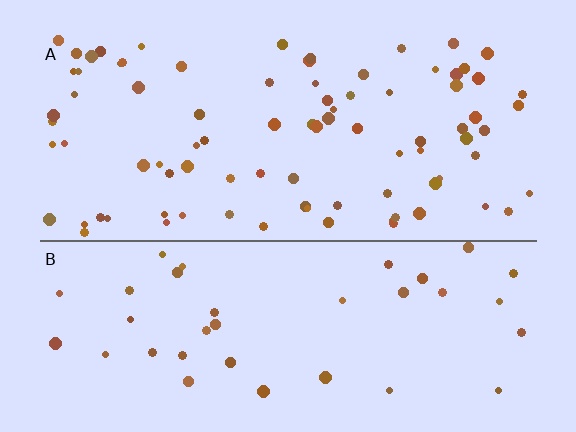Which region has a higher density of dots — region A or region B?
A (the top).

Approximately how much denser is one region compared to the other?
Approximately 2.2× — region A over region B.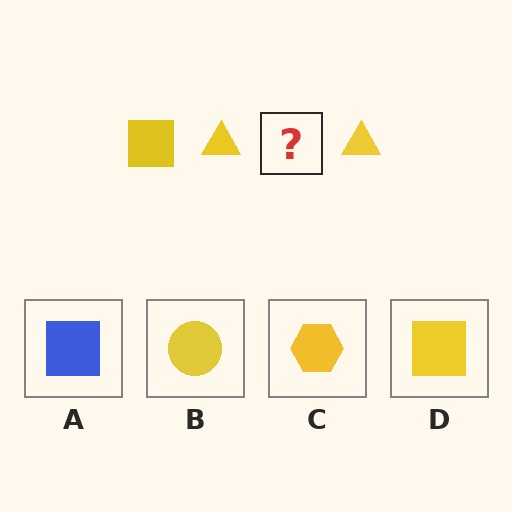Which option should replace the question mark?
Option D.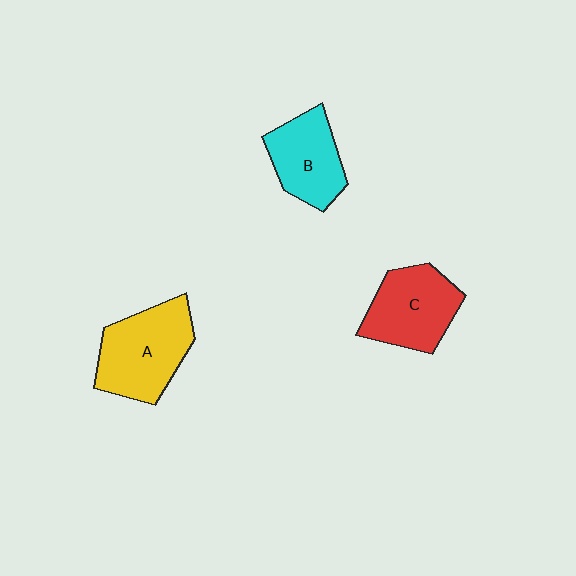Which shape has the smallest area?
Shape B (cyan).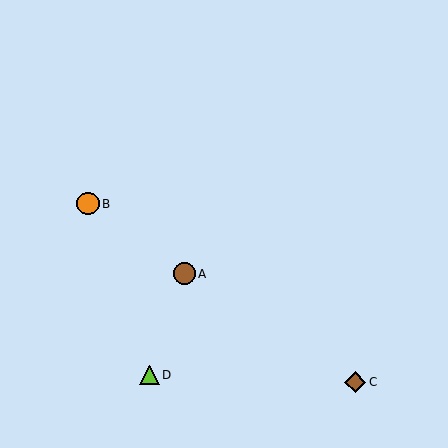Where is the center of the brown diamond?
The center of the brown diamond is at (355, 382).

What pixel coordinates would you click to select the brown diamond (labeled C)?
Click at (355, 382) to select the brown diamond C.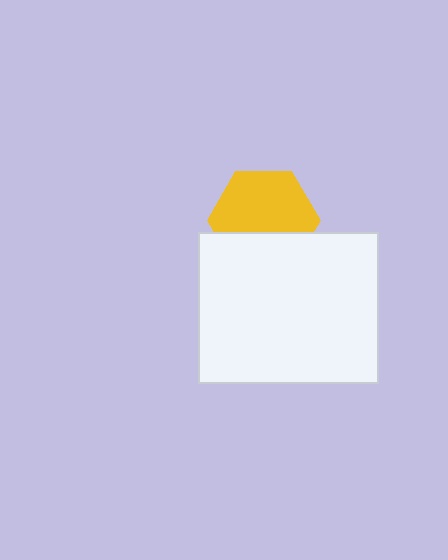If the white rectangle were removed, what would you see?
You would see the complete yellow hexagon.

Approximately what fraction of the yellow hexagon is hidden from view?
Roughly 36% of the yellow hexagon is hidden behind the white rectangle.